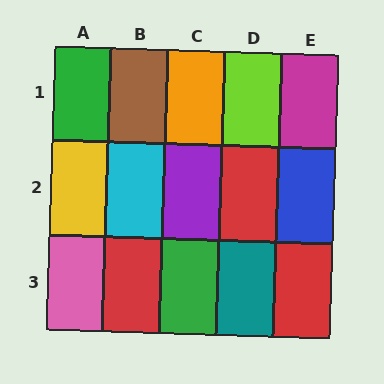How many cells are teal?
1 cell is teal.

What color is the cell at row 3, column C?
Green.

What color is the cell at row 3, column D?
Teal.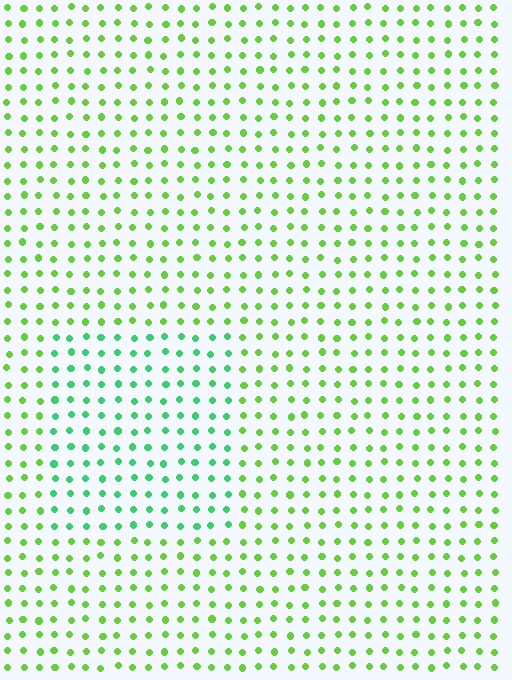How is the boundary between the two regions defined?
The boundary is defined purely by a slight shift in hue (about 37 degrees). Spacing, size, and orientation are identical on both sides.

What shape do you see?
I see a rectangle.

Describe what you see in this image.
The image is filled with small lime elements in a uniform arrangement. A rectangle-shaped region is visible where the elements are tinted to a slightly different hue, forming a subtle color boundary.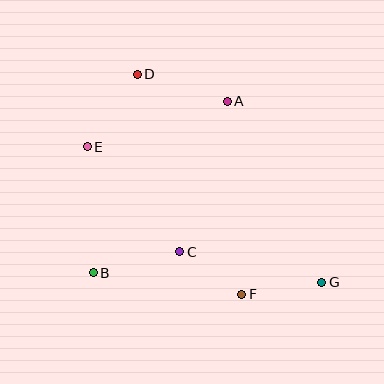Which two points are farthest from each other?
Points D and G are farthest from each other.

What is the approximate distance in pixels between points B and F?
The distance between B and F is approximately 150 pixels.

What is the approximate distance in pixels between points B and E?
The distance between B and E is approximately 126 pixels.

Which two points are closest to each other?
Points C and F are closest to each other.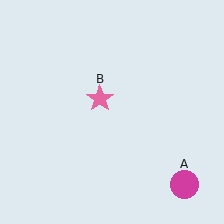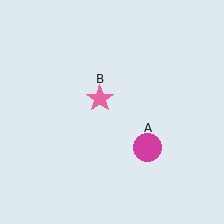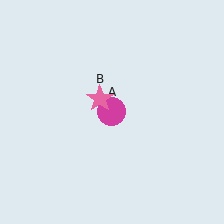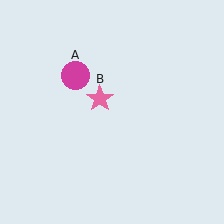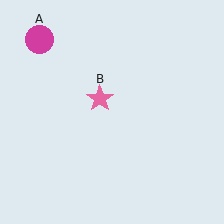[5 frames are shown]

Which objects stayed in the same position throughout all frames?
Pink star (object B) remained stationary.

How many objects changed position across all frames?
1 object changed position: magenta circle (object A).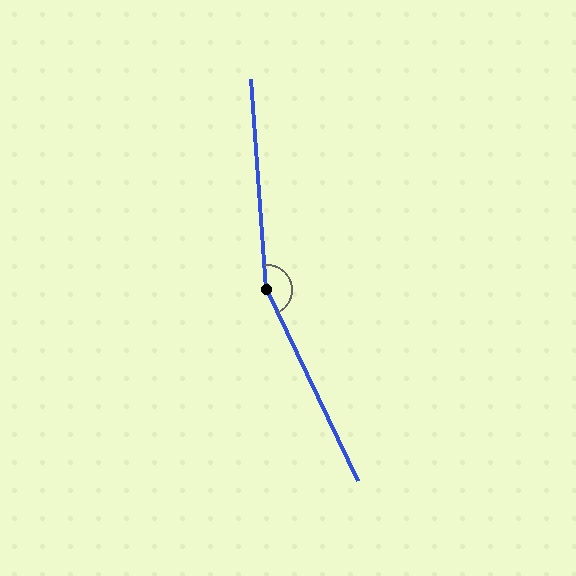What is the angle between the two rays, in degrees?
Approximately 159 degrees.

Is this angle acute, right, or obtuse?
It is obtuse.